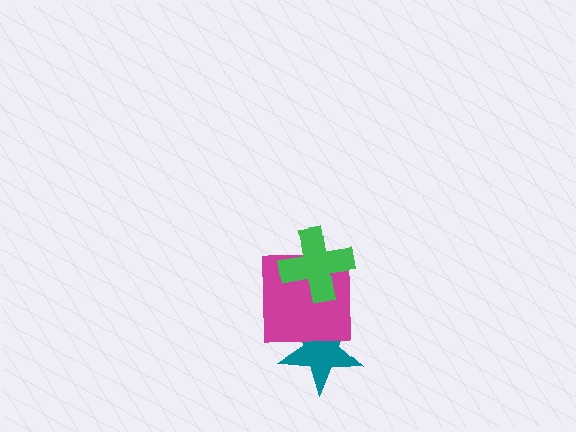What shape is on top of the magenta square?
The green cross is on top of the magenta square.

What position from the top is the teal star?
The teal star is 3rd from the top.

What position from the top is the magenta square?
The magenta square is 2nd from the top.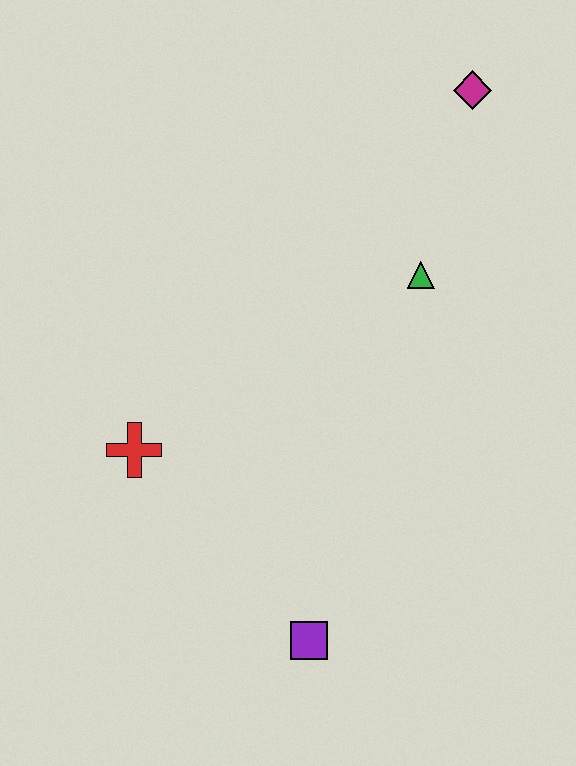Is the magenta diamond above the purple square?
Yes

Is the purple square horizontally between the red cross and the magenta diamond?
Yes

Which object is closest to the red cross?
The purple square is closest to the red cross.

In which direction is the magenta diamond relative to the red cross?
The magenta diamond is above the red cross.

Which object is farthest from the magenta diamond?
The purple square is farthest from the magenta diamond.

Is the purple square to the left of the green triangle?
Yes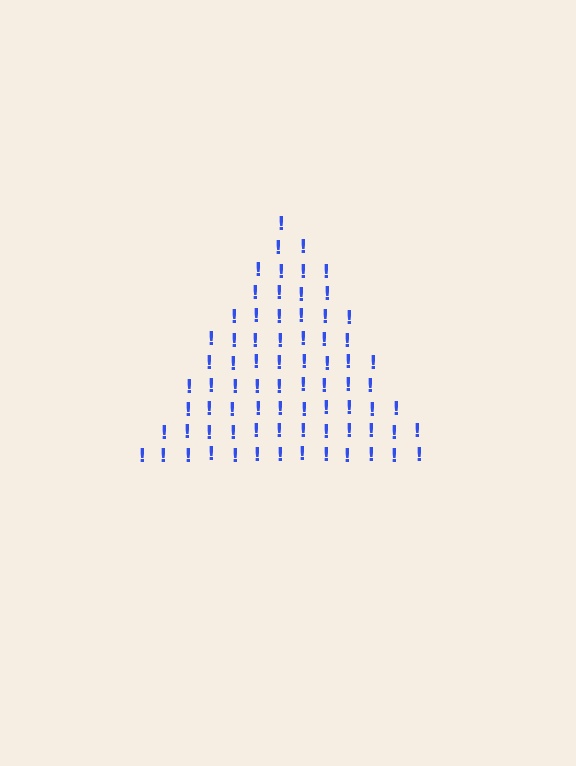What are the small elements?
The small elements are exclamation marks.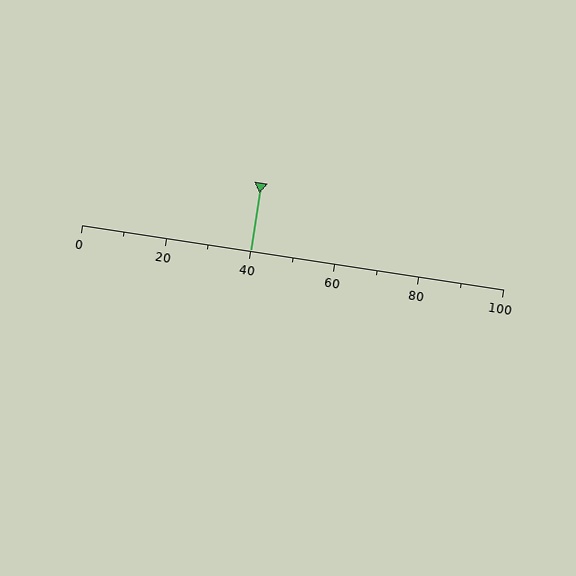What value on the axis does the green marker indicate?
The marker indicates approximately 40.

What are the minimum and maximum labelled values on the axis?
The axis runs from 0 to 100.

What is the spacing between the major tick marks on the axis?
The major ticks are spaced 20 apart.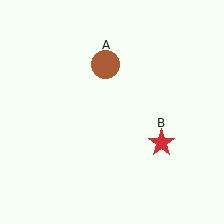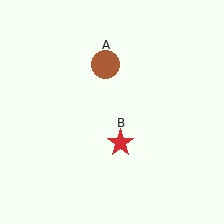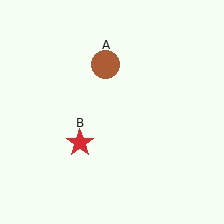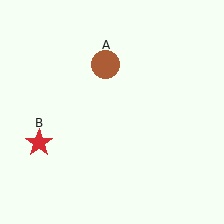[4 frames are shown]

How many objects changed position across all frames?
1 object changed position: red star (object B).